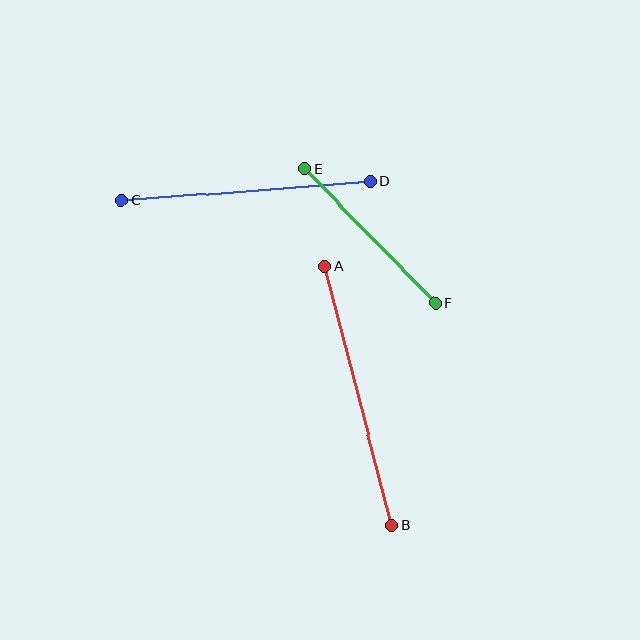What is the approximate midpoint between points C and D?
The midpoint is at approximately (245, 191) pixels.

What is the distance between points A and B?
The distance is approximately 268 pixels.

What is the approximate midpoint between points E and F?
The midpoint is at approximately (370, 236) pixels.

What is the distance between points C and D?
The distance is approximately 250 pixels.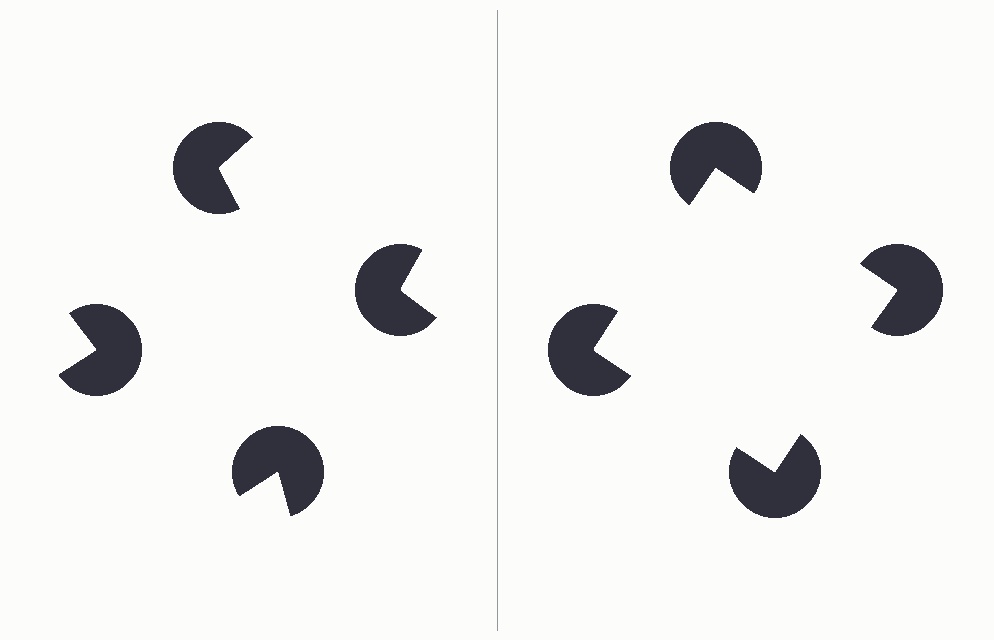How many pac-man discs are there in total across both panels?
8 — 4 on each side.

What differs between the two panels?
The pac-man discs are positioned identically on both sides; only the wedge orientations differ. On the right they align to a square; on the left they are misaligned.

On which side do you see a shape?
An illusory square appears on the right side. On the left side the wedge cuts are rotated, so no coherent shape forms.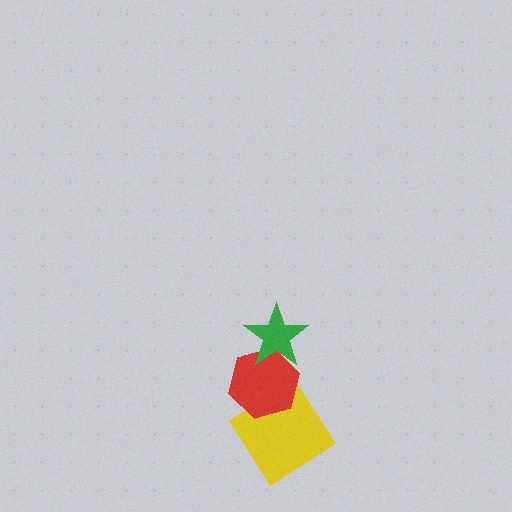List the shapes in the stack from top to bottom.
From top to bottom: the green star, the red hexagon, the yellow diamond.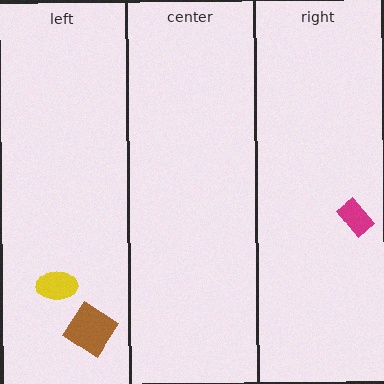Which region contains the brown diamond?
The left region.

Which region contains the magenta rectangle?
The right region.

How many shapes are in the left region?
2.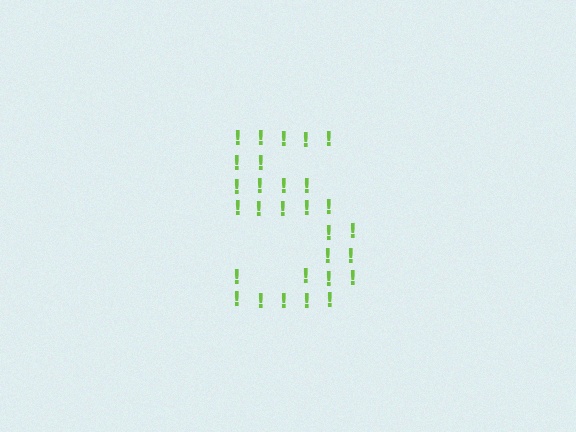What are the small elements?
The small elements are exclamation marks.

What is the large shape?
The large shape is the digit 5.